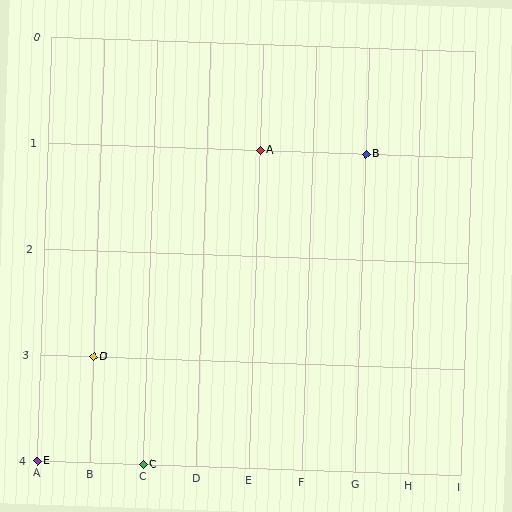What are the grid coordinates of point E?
Point E is at grid coordinates (A, 4).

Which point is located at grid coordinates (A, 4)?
Point E is at (A, 4).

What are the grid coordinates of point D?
Point D is at grid coordinates (B, 3).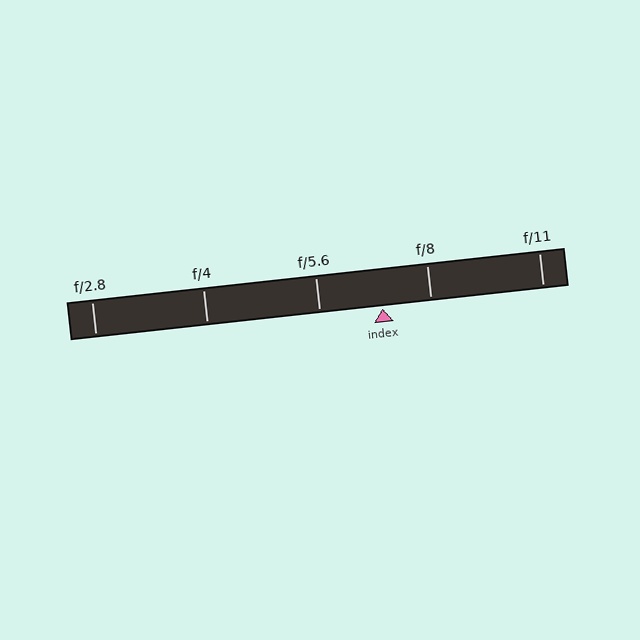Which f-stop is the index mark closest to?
The index mark is closest to f/8.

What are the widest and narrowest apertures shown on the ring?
The widest aperture shown is f/2.8 and the narrowest is f/11.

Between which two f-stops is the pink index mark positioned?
The index mark is between f/5.6 and f/8.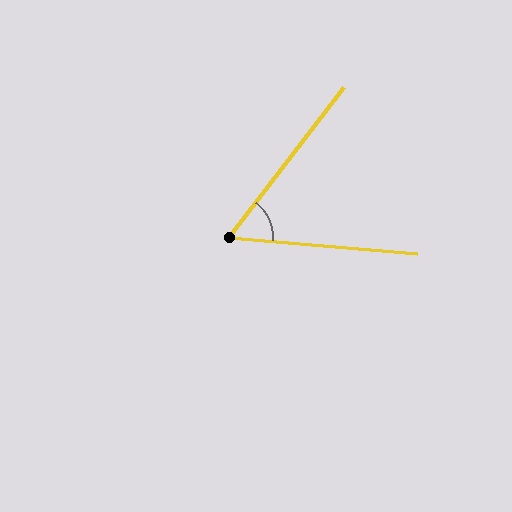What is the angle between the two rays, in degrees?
Approximately 57 degrees.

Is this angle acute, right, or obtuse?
It is acute.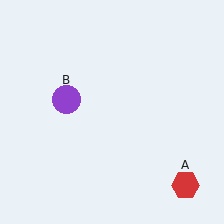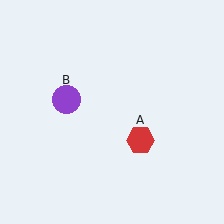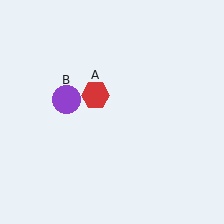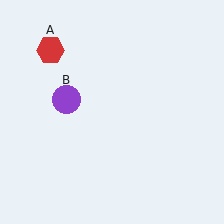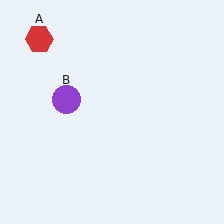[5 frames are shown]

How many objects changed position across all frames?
1 object changed position: red hexagon (object A).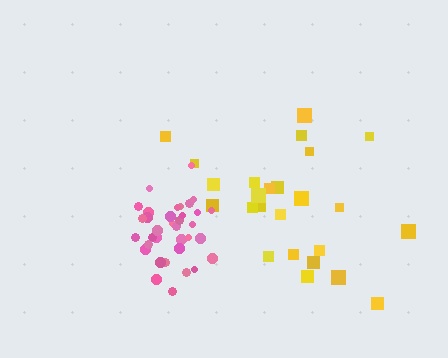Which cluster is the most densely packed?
Pink.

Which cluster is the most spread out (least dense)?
Yellow.